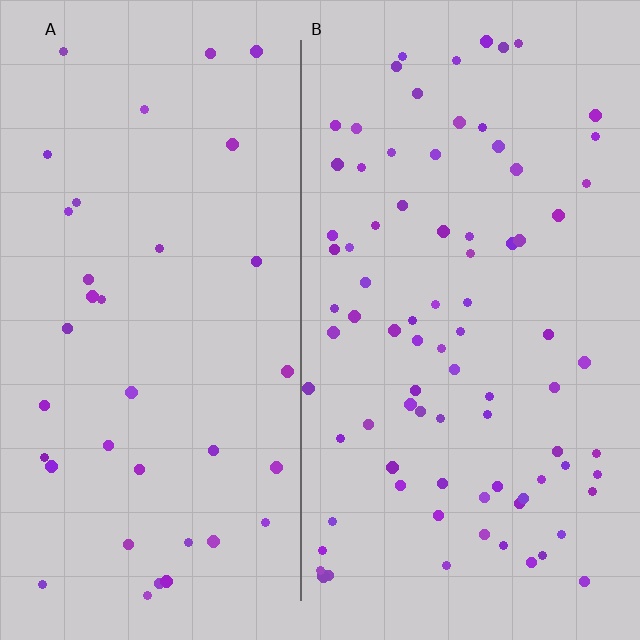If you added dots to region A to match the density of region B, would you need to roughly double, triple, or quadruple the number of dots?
Approximately double.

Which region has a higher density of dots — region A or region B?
B (the right).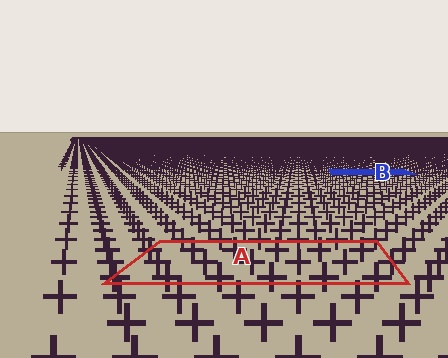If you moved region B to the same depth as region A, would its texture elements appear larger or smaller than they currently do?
They would appear larger. At a closer depth, the same texture elements are projected at a bigger on-screen size.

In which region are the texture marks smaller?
The texture marks are smaller in region B, because it is farther away.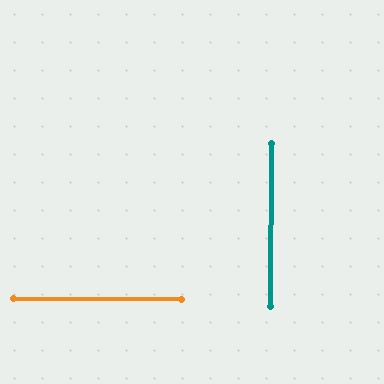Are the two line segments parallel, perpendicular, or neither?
Perpendicular — they meet at approximately 90°.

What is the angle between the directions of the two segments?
Approximately 90 degrees.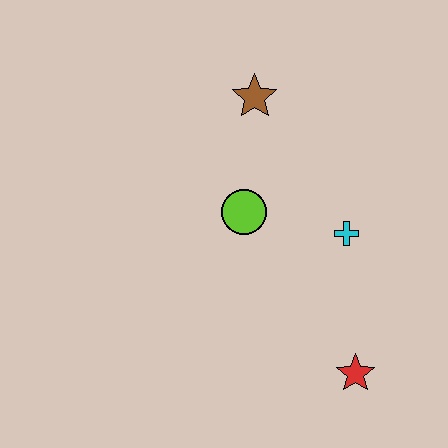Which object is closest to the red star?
The cyan cross is closest to the red star.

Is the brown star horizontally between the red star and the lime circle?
Yes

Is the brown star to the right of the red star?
No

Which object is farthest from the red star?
The brown star is farthest from the red star.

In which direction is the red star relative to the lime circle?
The red star is below the lime circle.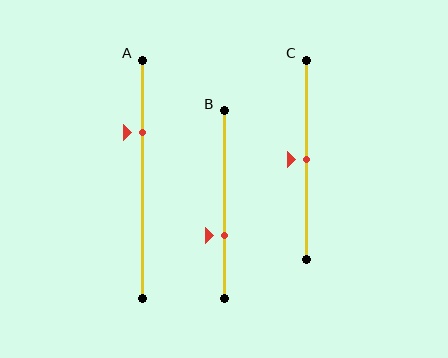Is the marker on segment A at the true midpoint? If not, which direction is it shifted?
No, the marker on segment A is shifted upward by about 20% of the segment length.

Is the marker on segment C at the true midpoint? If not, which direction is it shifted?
Yes, the marker on segment C is at the true midpoint.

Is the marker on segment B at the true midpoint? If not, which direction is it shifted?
No, the marker on segment B is shifted downward by about 17% of the segment length.